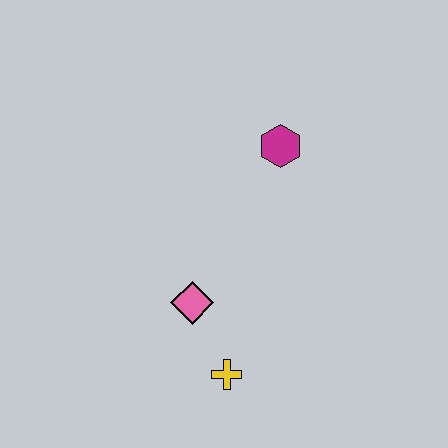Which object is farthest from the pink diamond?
The magenta hexagon is farthest from the pink diamond.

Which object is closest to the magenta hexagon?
The pink diamond is closest to the magenta hexagon.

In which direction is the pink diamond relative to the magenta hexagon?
The pink diamond is below the magenta hexagon.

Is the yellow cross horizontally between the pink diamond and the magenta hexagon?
Yes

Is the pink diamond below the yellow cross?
No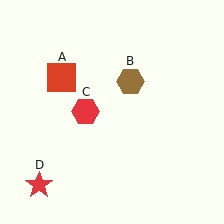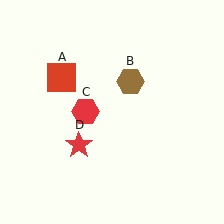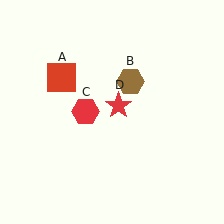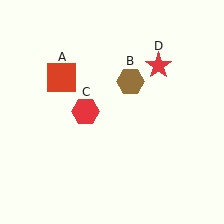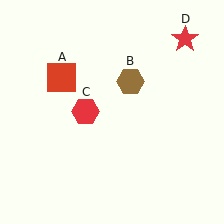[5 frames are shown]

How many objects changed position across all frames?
1 object changed position: red star (object D).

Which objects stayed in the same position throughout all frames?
Red square (object A) and brown hexagon (object B) and red hexagon (object C) remained stationary.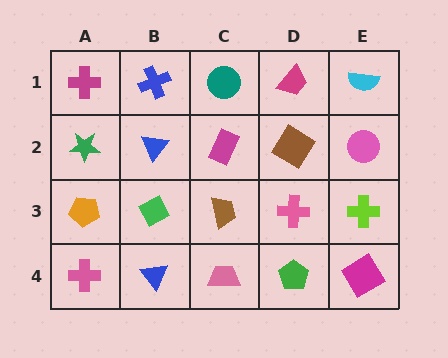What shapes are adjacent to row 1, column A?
A green star (row 2, column A), a blue cross (row 1, column B).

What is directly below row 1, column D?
A brown diamond.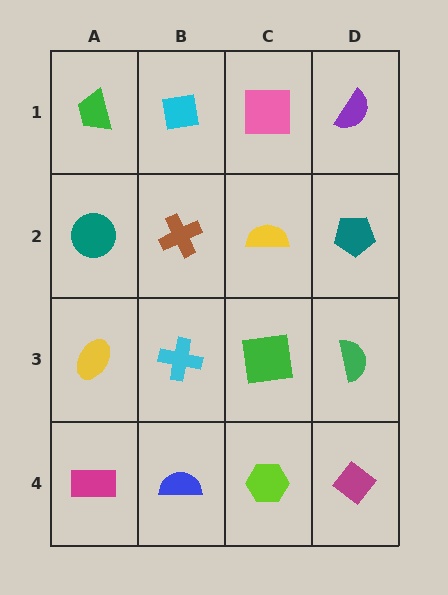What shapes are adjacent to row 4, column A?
A yellow ellipse (row 3, column A), a blue semicircle (row 4, column B).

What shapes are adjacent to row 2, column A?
A green trapezoid (row 1, column A), a yellow ellipse (row 3, column A), a brown cross (row 2, column B).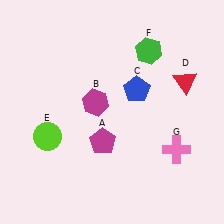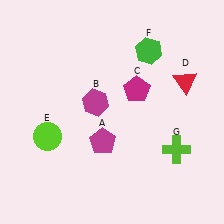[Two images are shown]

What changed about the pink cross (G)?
In Image 1, G is pink. In Image 2, it changed to lime.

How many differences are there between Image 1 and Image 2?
There are 2 differences between the two images.